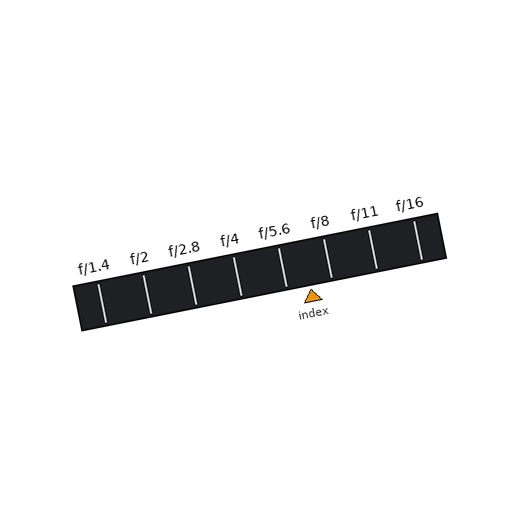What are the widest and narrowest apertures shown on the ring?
The widest aperture shown is f/1.4 and the narrowest is f/16.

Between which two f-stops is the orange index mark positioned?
The index mark is between f/5.6 and f/8.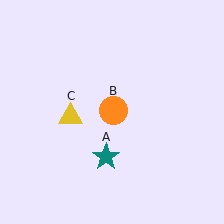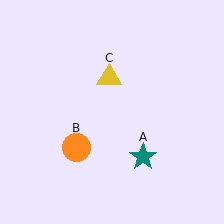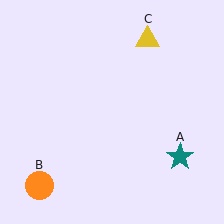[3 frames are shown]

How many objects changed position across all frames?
3 objects changed position: teal star (object A), orange circle (object B), yellow triangle (object C).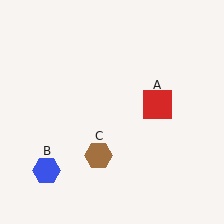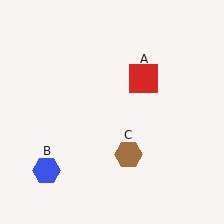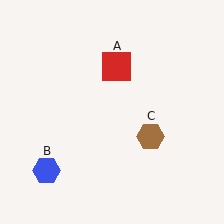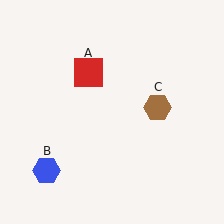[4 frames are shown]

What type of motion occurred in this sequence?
The red square (object A), brown hexagon (object C) rotated counterclockwise around the center of the scene.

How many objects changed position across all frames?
2 objects changed position: red square (object A), brown hexagon (object C).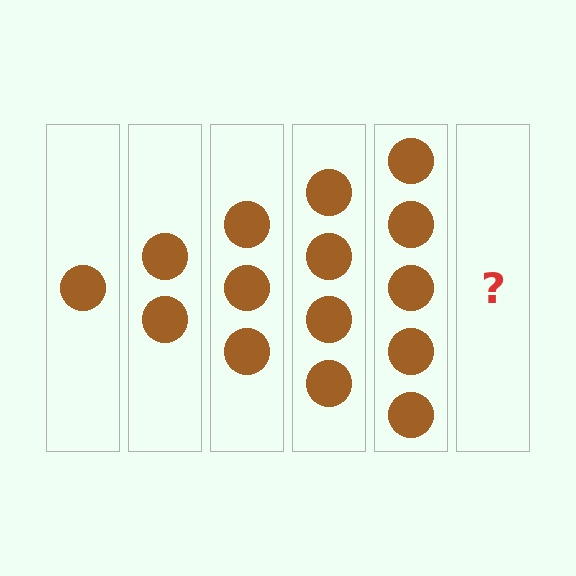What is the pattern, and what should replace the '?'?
The pattern is that each step adds one more circle. The '?' should be 6 circles.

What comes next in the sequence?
The next element should be 6 circles.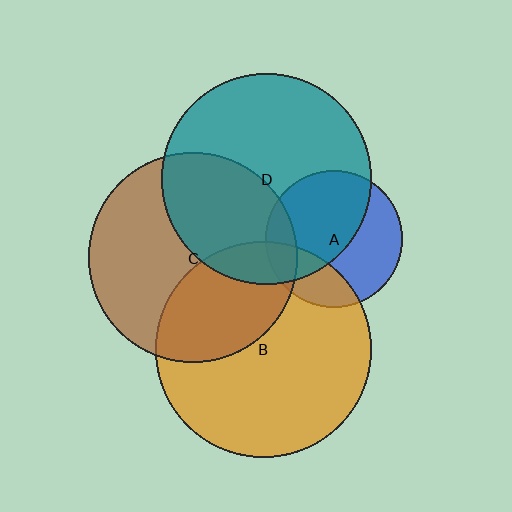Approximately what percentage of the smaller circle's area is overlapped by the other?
Approximately 25%.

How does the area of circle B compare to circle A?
Approximately 2.5 times.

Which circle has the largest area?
Circle B (orange).